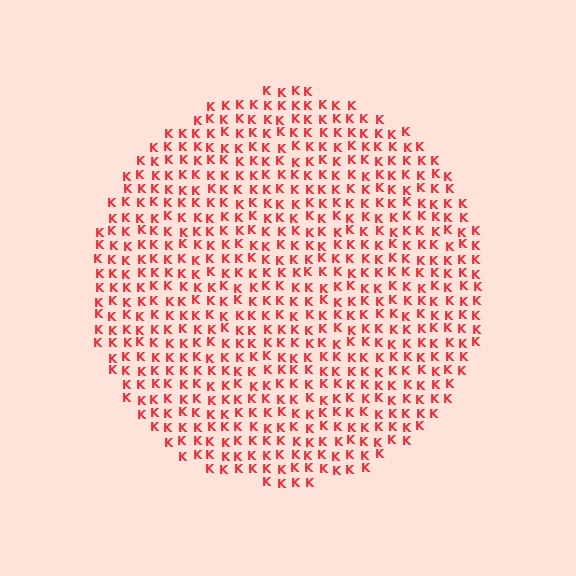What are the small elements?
The small elements are letter K's.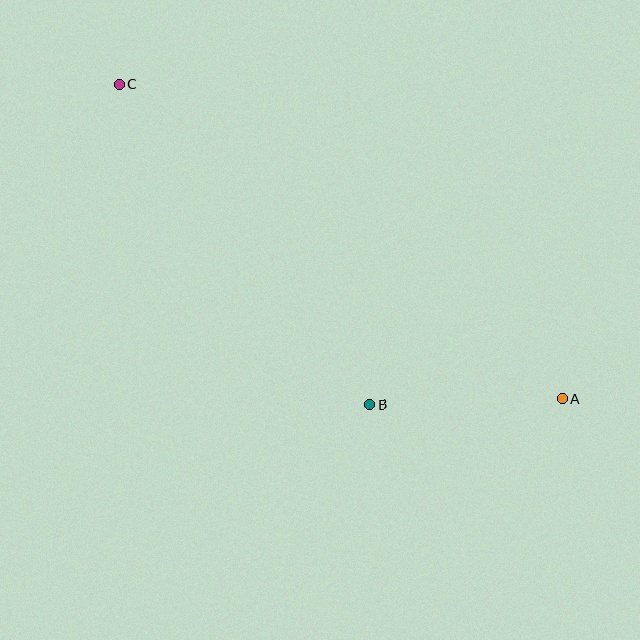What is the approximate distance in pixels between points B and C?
The distance between B and C is approximately 406 pixels.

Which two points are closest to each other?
Points A and B are closest to each other.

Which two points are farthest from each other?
Points A and C are farthest from each other.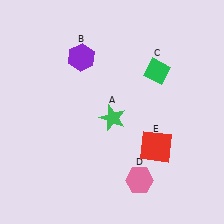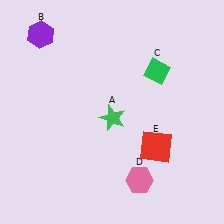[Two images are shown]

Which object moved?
The purple hexagon (B) moved left.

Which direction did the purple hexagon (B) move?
The purple hexagon (B) moved left.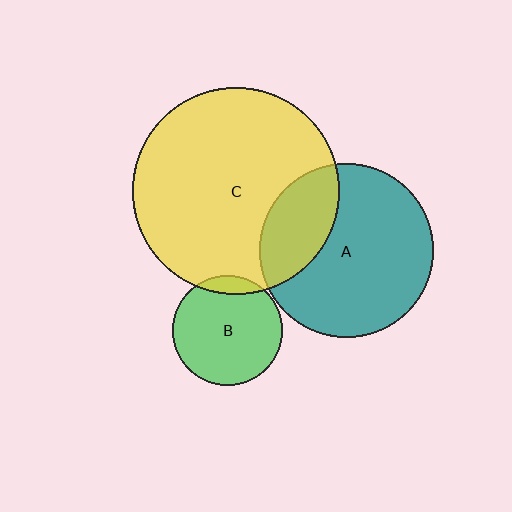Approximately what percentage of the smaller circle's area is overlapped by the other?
Approximately 10%.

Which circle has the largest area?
Circle C (yellow).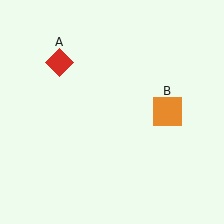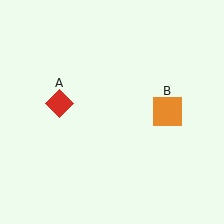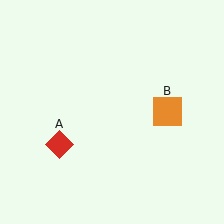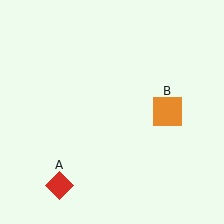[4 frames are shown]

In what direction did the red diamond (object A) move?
The red diamond (object A) moved down.